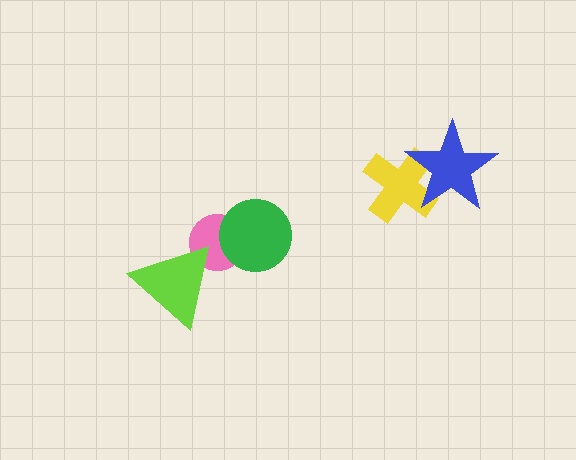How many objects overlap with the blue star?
1 object overlaps with the blue star.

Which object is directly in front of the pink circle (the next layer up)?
The green circle is directly in front of the pink circle.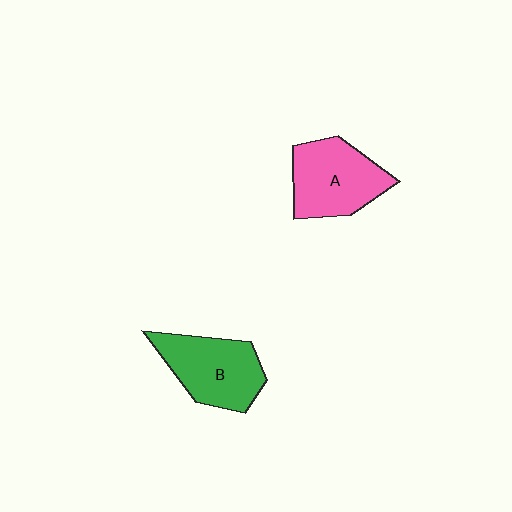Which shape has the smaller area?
Shape B (green).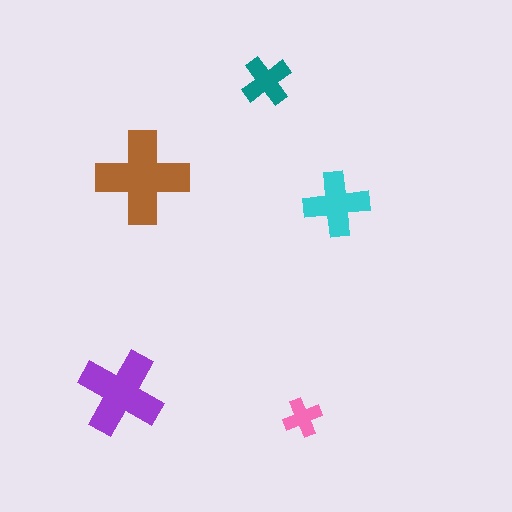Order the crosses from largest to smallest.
the brown one, the purple one, the cyan one, the teal one, the pink one.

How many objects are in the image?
There are 5 objects in the image.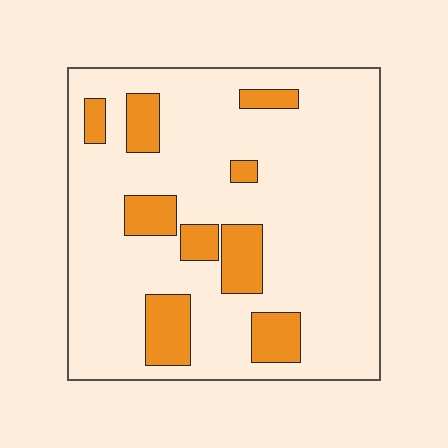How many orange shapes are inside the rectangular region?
9.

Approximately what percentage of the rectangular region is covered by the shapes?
Approximately 20%.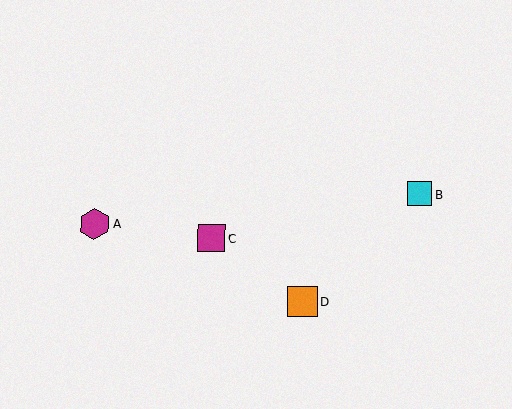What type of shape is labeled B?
Shape B is a cyan square.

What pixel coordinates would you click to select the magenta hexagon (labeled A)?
Click at (94, 224) to select the magenta hexagon A.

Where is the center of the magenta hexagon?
The center of the magenta hexagon is at (94, 224).